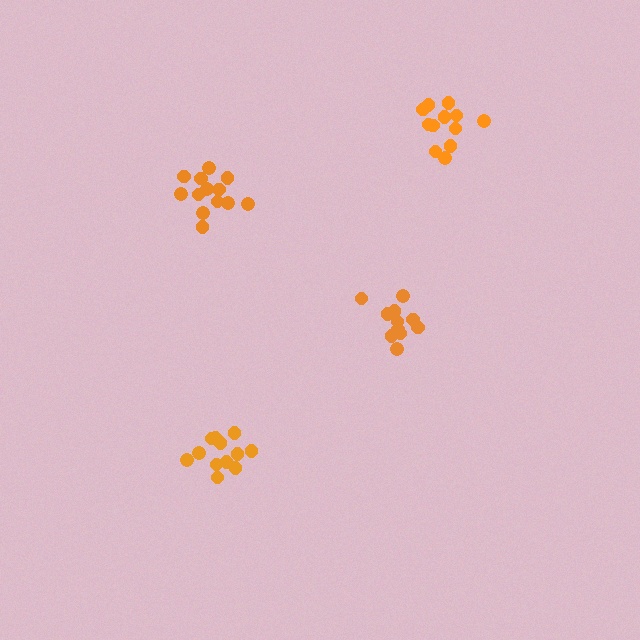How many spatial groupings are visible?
There are 4 spatial groupings.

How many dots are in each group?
Group 1: 13 dots, Group 2: 12 dots, Group 3: 12 dots, Group 4: 11 dots (48 total).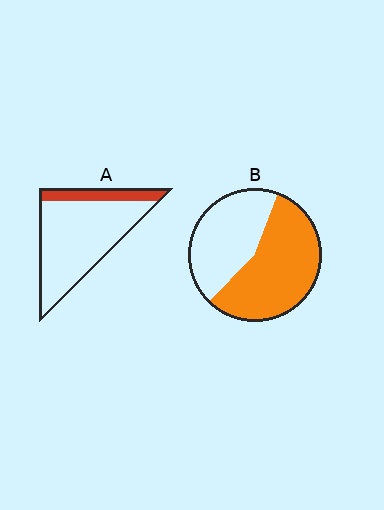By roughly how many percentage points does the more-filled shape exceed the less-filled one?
By roughly 40 percentage points (B over A).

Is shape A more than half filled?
No.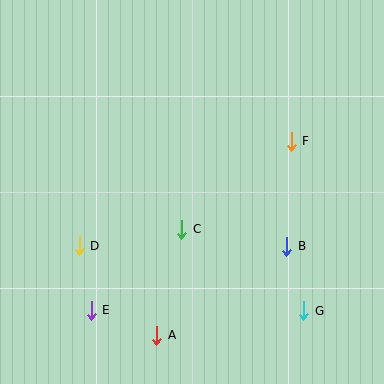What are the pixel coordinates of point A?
Point A is at (157, 335).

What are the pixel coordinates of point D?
Point D is at (79, 246).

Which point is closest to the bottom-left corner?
Point E is closest to the bottom-left corner.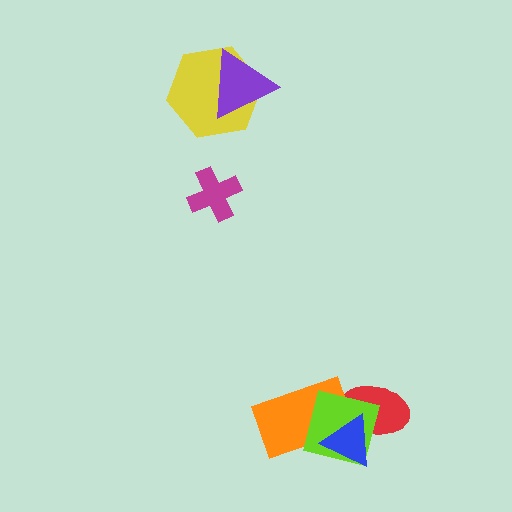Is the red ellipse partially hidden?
Yes, it is partially covered by another shape.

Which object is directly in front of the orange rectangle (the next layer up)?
The lime square is directly in front of the orange rectangle.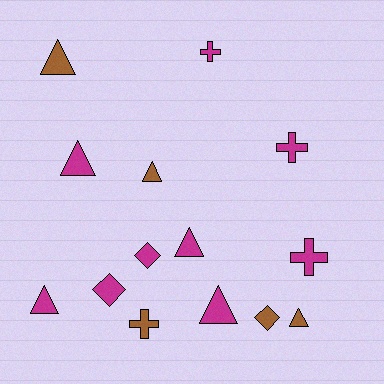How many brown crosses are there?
There is 1 brown cross.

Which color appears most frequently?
Magenta, with 9 objects.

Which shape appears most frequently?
Triangle, with 7 objects.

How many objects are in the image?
There are 14 objects.